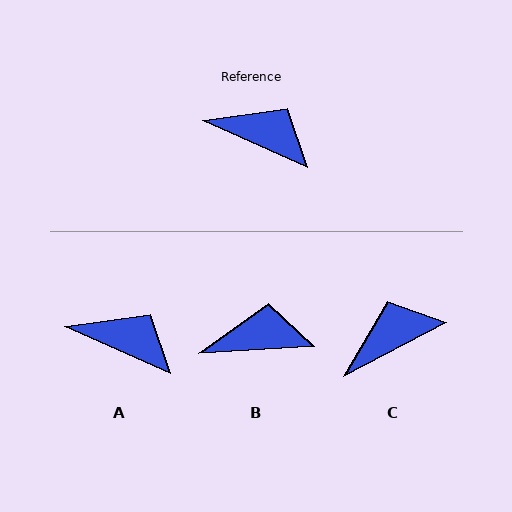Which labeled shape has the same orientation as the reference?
A.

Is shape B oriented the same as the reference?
No, it is off by about 28 degrees.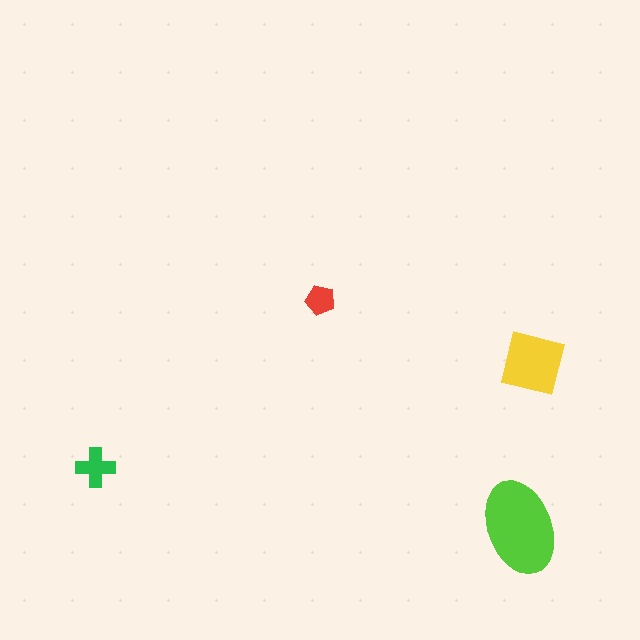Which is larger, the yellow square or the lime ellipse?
The lime ellipse.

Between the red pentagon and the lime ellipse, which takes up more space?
The lime ellipse.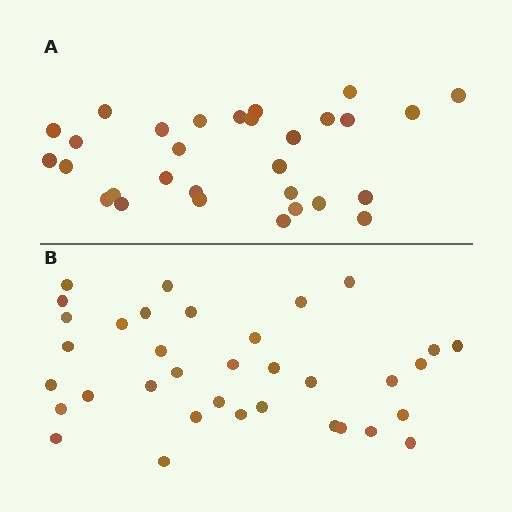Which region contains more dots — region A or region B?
Region B (the bottom region) has more dots.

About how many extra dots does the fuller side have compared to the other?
Region B has about 5 more dots than region A.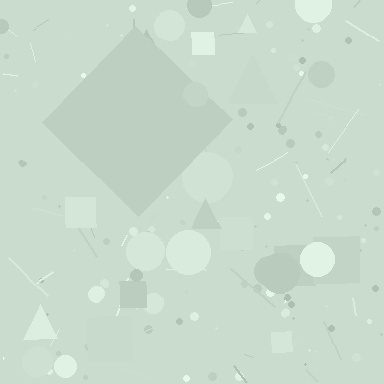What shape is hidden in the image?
A diamond is hidden in the image.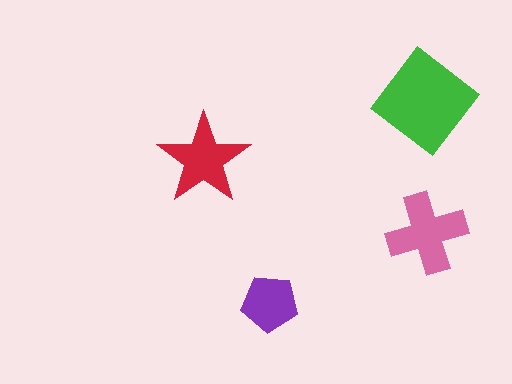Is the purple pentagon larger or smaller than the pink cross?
Smaller.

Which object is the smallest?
The purple pentagon.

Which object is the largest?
The green diamond.